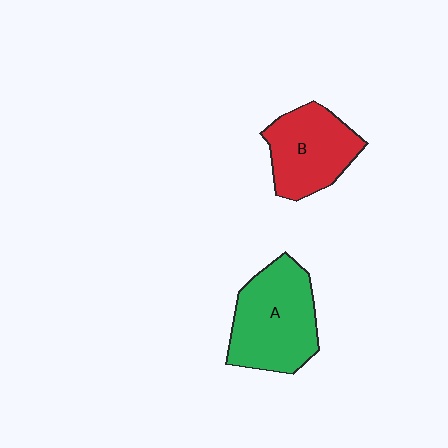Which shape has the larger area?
Shape A (green).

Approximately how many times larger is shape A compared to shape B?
Approximately 1.2 times.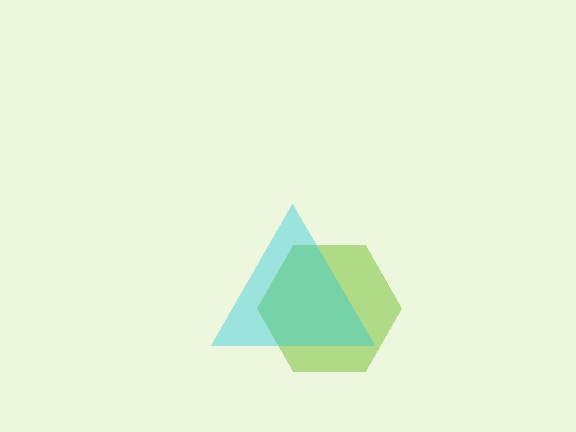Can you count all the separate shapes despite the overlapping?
Yes, there are 2 separate shapes.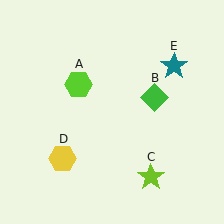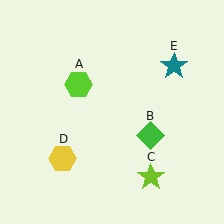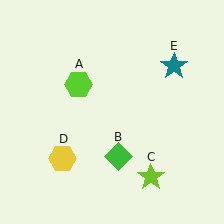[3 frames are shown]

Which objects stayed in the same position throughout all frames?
Lime hexagon (object A) and lime star (object C) and yellow hexagon (object D) and teal star (object E) remained stationary.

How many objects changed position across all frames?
1 object changed position: green diamond (object B).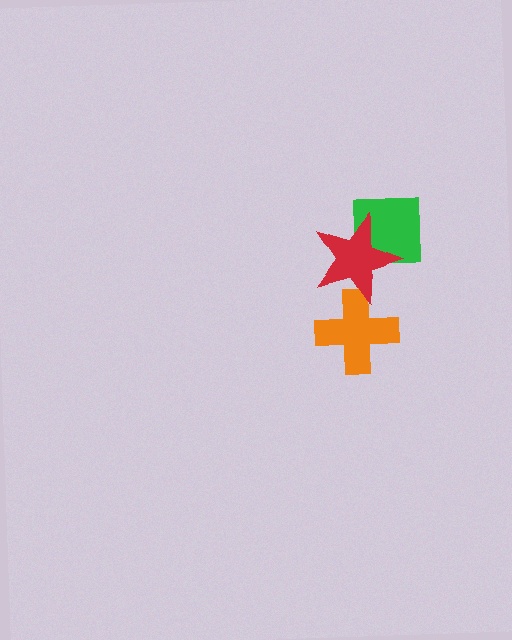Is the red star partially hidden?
No, no other shape covers it.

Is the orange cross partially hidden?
Yes, it is partially covered by another shape.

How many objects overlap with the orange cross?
1 object overlaps with the orange cross.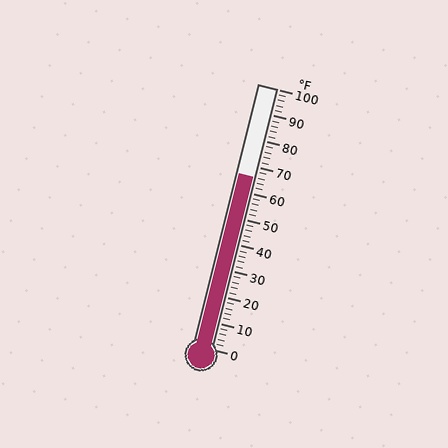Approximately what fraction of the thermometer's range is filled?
The thermometer is filled to approximately 65% of its range.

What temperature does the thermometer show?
The thermometer shows approximately 66°F.